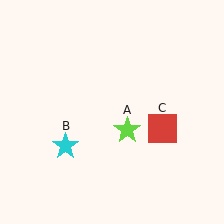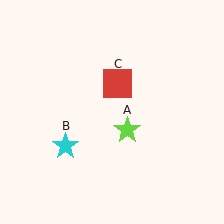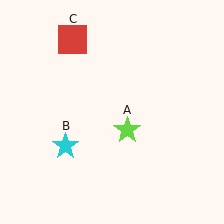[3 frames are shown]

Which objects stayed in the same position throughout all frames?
Lime star (object A) and cyan star (object B) remained stationary.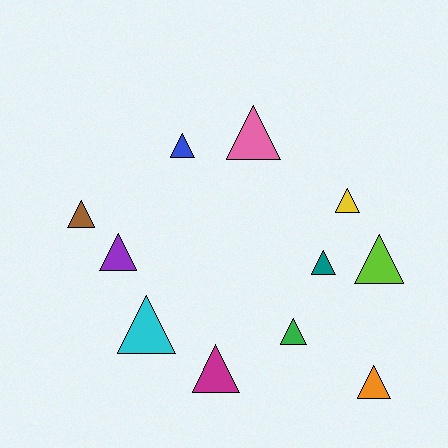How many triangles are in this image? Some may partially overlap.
There are 11 triangles.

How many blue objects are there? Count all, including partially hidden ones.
There is 1 blue object.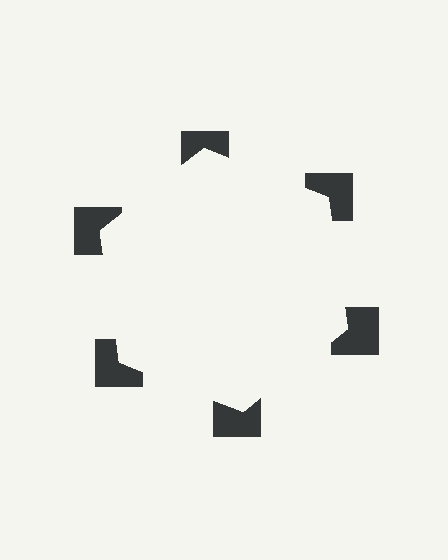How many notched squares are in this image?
There are 6 — one at each vertex of the illusory hexagon.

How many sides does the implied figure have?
6 sides.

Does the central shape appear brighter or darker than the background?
It typically appears slightly brighter than the background, even though no actual brightness change is drawn.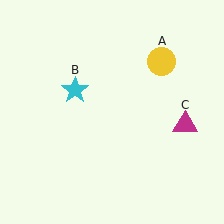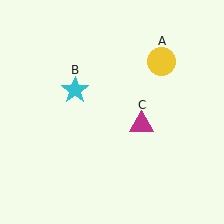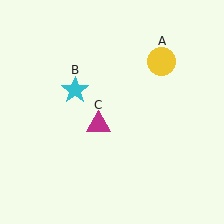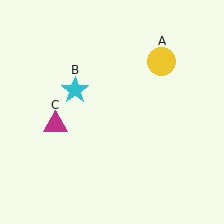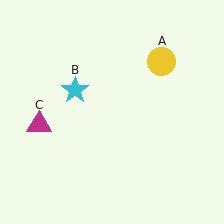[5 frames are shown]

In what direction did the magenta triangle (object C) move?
The magenta triangle (object C) moved left.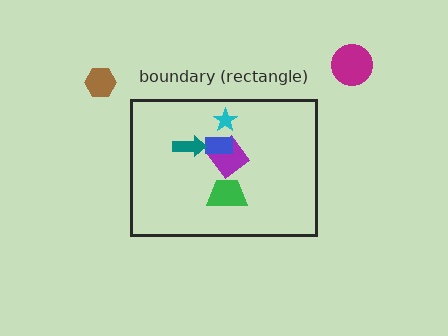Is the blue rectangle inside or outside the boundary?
Inside.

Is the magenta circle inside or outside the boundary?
Outside.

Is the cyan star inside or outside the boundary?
Inside.